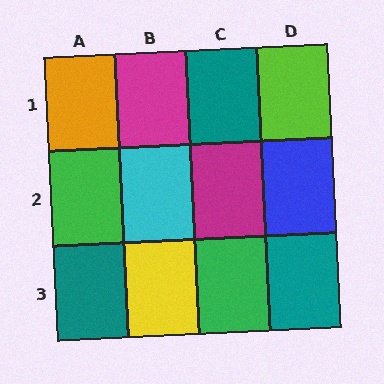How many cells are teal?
3 cells are teal.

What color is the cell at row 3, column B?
Yellow.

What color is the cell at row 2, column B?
Cyan.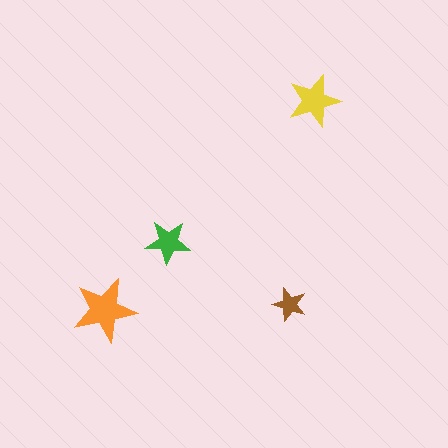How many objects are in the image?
There are 4 objects in the image.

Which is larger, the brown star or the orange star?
The orange one.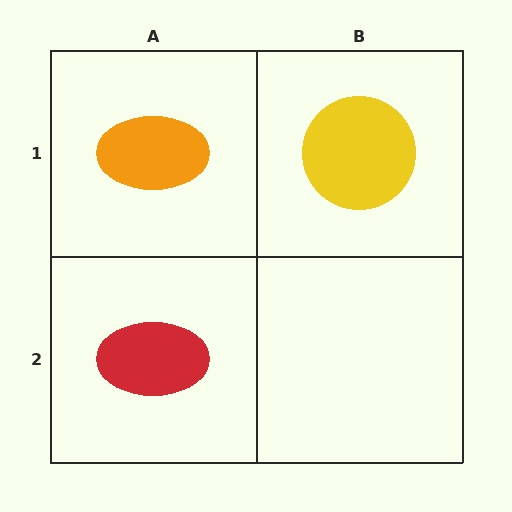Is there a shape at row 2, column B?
No, that cell is empty.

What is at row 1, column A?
An orange ellipse.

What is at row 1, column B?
A yellow circle.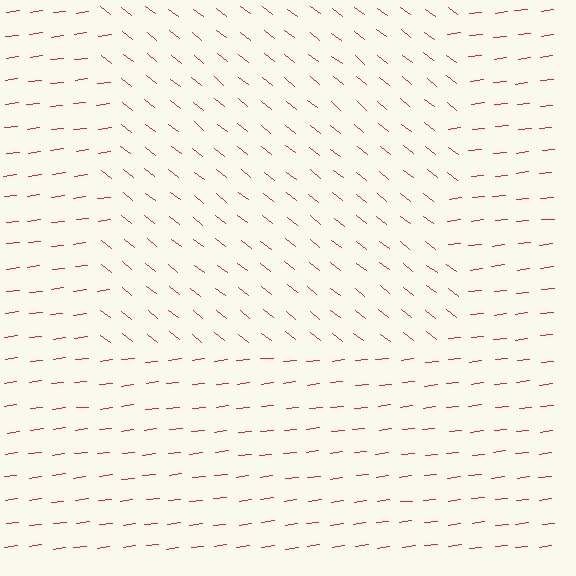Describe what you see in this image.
The image is filled with small red line segments. A rectangle region in the image has lines oriented differently from the surrounding lines, creating a visible texture boundary.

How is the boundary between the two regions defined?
The boundary is defined purely by a change in line orientation (approximately 45 degrees difference). All lines are the same color and thickness.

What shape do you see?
I see a rectangle.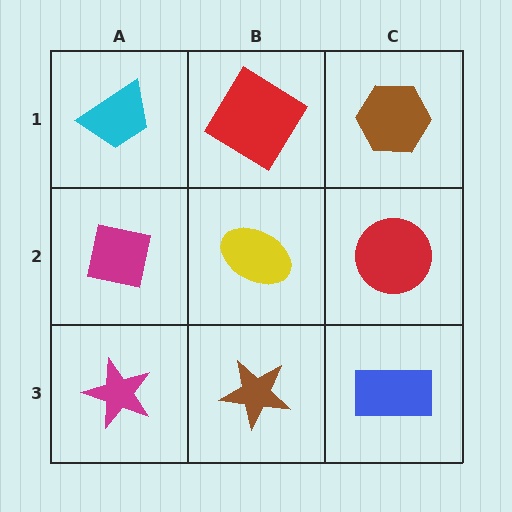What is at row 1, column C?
A brown hexagon.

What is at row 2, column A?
A magenta square.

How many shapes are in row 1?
3 shapes.